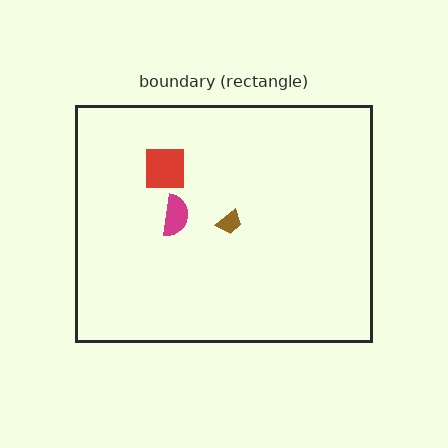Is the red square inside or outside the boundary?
Inside.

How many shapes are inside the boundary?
3 inside, 0 outside.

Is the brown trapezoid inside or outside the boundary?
Inside.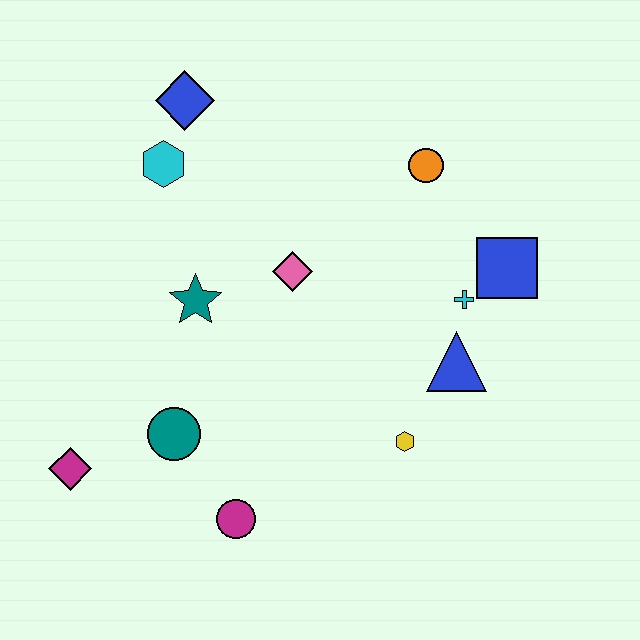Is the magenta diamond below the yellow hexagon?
Yes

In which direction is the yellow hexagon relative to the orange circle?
The yellow hexagon is below the orange circle.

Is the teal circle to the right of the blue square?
No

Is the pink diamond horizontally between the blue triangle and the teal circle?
Yes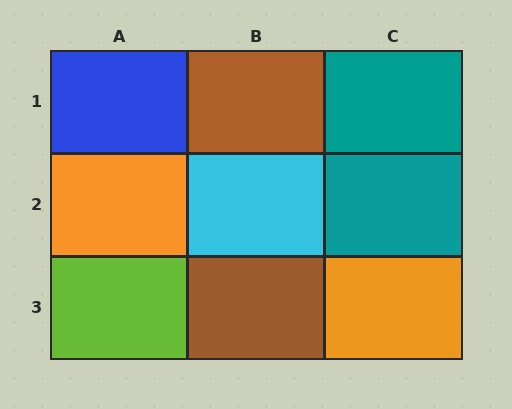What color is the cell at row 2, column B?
Cyan.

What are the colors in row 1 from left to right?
Blue, brown, teal.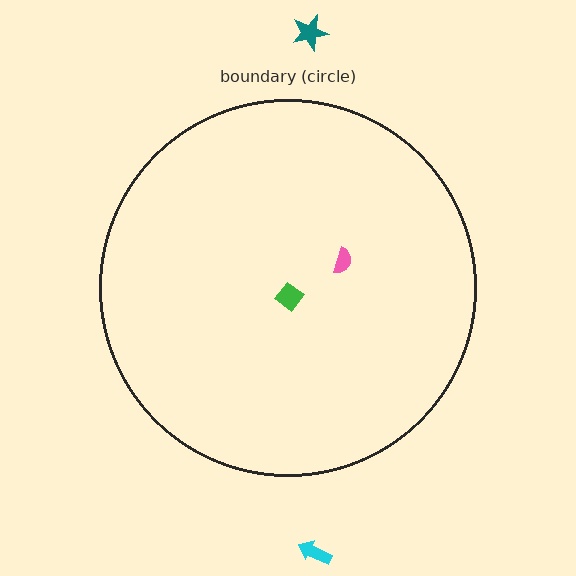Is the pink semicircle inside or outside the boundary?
Inside.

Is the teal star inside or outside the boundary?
Outside.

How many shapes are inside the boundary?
2 inside, 2 outside.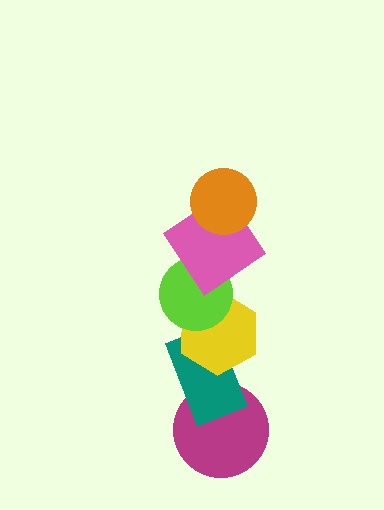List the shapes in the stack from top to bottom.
From top to bottom: the orange circle, the pink diamond, the lime circle, the yellow hexagon, the teal rectangle, the magenta circle.